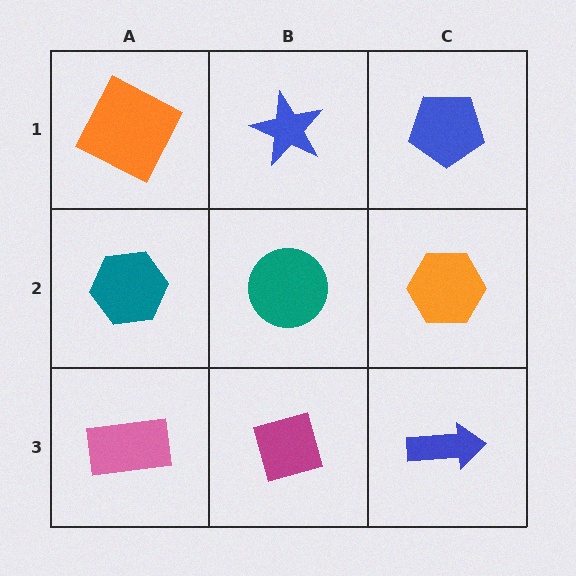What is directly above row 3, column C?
An orange hexagon.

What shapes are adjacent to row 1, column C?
An orange hexagon (row 2, column C), a blue star (row 1, column B).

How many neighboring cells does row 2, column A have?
3.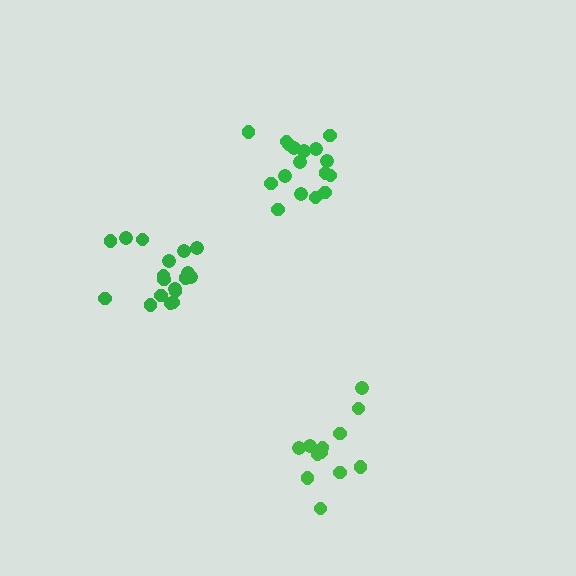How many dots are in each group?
Group 1: 12 dots, Group 2: 17 dots, Group 3: 18 dots (47 total).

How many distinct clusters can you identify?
There are 3 distinct clusters.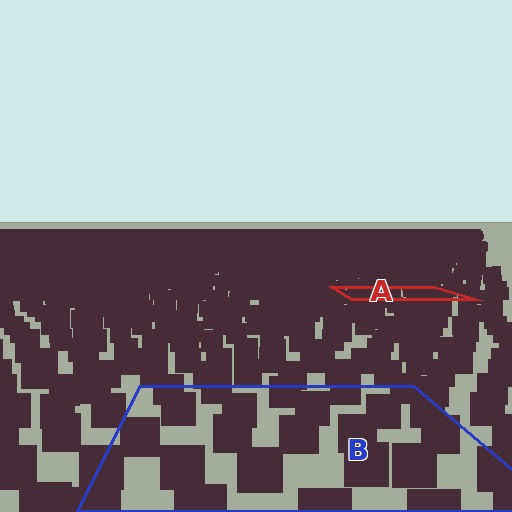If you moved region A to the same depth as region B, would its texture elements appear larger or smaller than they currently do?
They would appear larger. At a closer depth, the same texture elements are projected at a bigger on-screen size.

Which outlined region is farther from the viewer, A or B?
Region A is farther from the viewer — the texture elements inside it appear smaller and more densely packed.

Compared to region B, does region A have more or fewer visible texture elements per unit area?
Region A has more texture elements per unit area — they are packed more densely because it is farther away.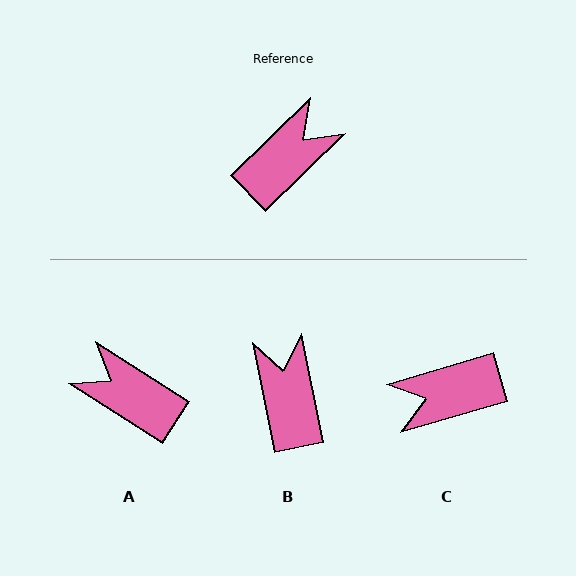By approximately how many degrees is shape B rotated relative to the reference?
Approximately 57 degrees counter-clockwise.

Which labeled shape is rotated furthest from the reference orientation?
C, about 152 degrees away.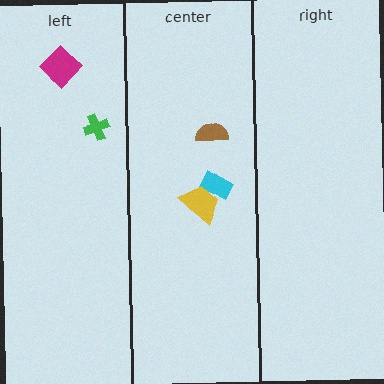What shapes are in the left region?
The green cross, the magenta diamond.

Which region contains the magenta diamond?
The left region.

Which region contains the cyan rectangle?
The center region.